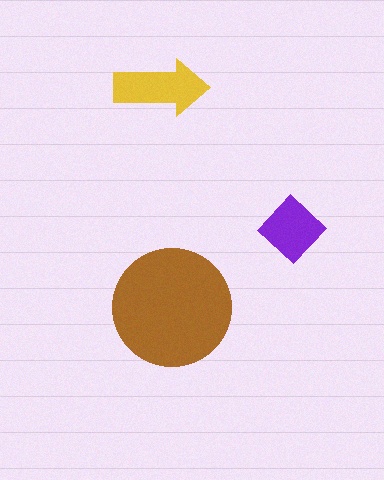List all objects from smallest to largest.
The purple diamond, the yellow arrow, the brown circle.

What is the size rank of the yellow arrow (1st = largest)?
2nd.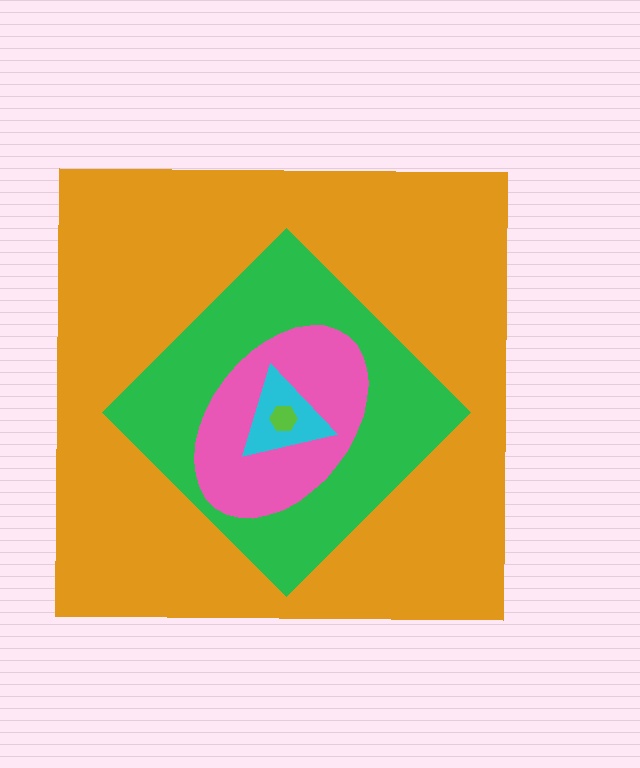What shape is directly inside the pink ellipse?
The cyan triangle.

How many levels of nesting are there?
5.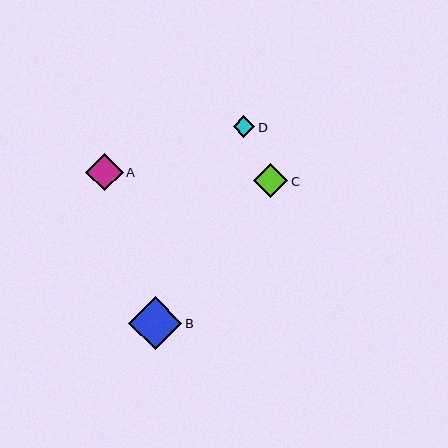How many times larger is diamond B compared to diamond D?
Diamond B is approximately 2.4 times the size of diamond D.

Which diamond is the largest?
Diamond B is the largest with a size of approximately 53 pixels.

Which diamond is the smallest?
Diamond D is the smallest with a size of approximately 22 pixels.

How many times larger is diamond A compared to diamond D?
Diamond A is approximately 1.7 times the size of diamond D.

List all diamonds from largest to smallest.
From largest to smallest: B, A, C, D.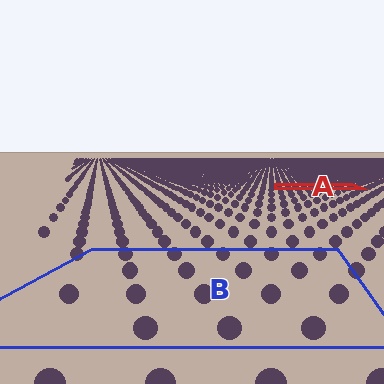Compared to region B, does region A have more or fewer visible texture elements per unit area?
Region A has more texture elements per unit area — they are packed more densely because it is farther away.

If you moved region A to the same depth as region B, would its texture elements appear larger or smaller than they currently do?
They would appear larger. At a closer depth, the same texture elements are projected at a bigger on-screen size.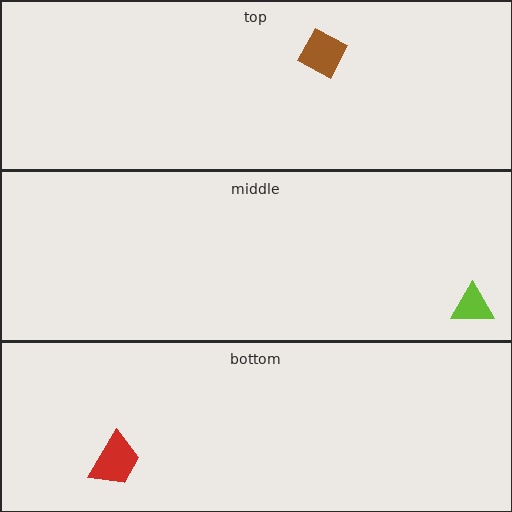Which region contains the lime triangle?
The middle region.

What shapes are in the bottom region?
The red trapezoid.